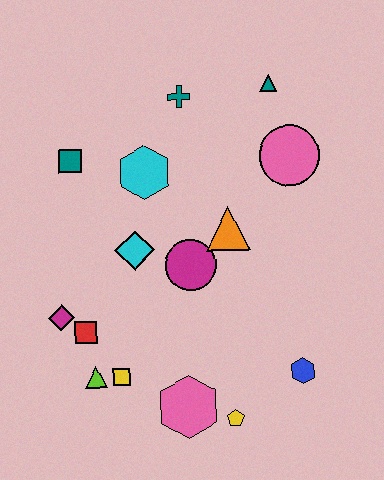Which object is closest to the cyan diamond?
The magenta circle is closest to the cyan diamond.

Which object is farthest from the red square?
The teal triangle is farthest from the red square.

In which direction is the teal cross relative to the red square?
The teal cross is above the red square.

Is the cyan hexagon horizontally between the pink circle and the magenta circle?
No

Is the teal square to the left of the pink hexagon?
Yes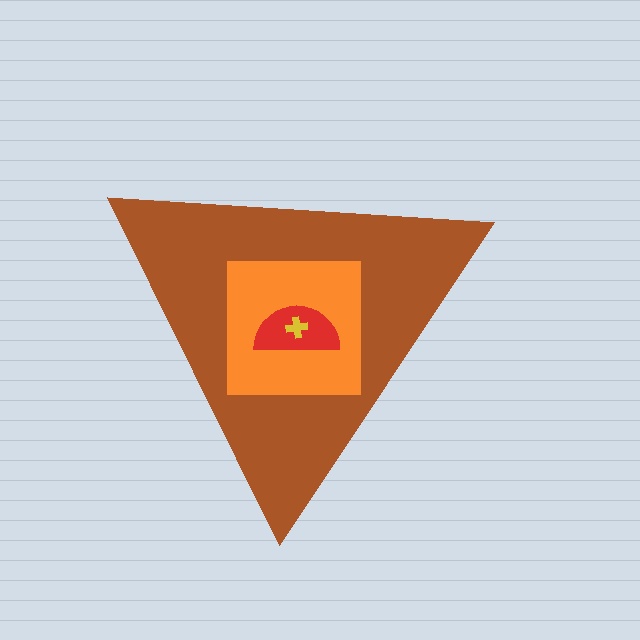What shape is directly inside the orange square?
The red semicircle.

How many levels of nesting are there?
4.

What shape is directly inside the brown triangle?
The orange square.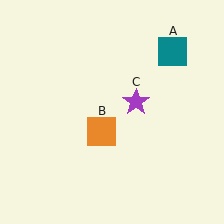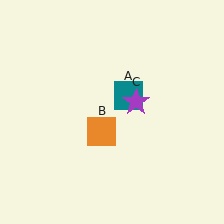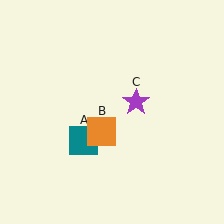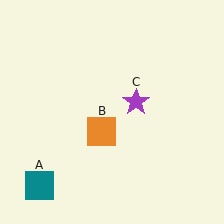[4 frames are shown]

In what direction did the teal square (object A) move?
The teal square (object A) moved down and to the left.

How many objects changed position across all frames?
1 object changed position: teal square (object A).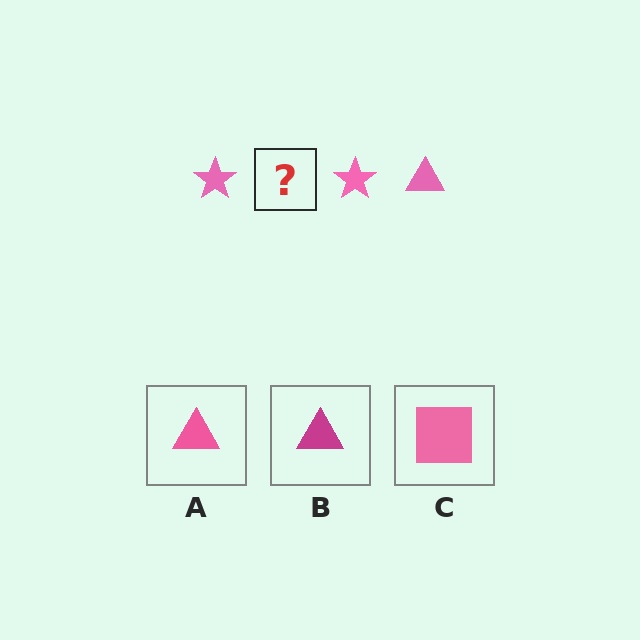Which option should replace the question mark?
Option A.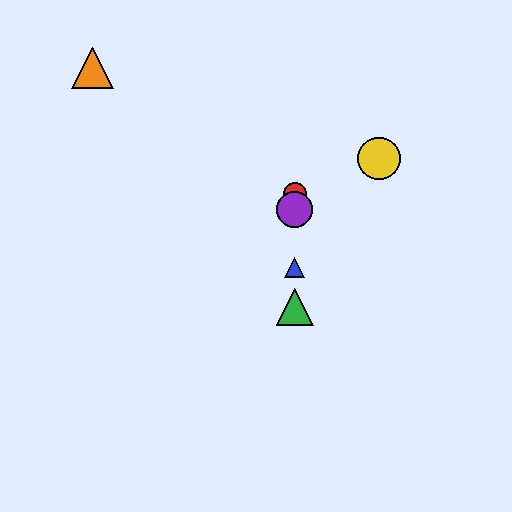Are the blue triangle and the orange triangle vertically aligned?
No, the blue triangle is at x≈295 and the orange triangle is at x≈92.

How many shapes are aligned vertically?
4 shapes (the red circle, the blue triangle, the green triangle, the purple circle) are aligned vertically.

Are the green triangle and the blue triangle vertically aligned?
Yes, both are at x≈295.